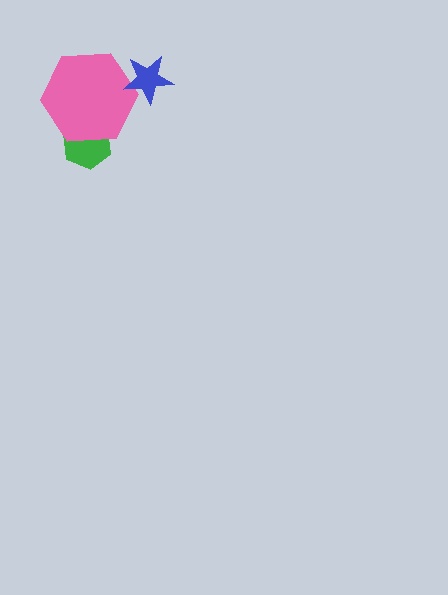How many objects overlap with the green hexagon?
1 object overlaps with the green hexagon.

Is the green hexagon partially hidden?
Yes, it is partially covered by another shape.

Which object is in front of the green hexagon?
The pink hexagon is in front of the green hexagon.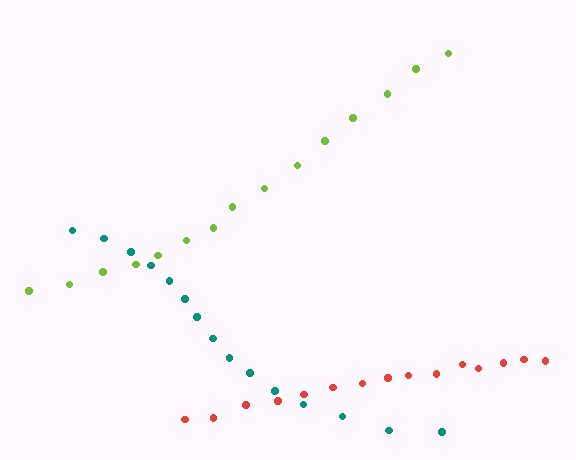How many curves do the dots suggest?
There are 3 distinct paths.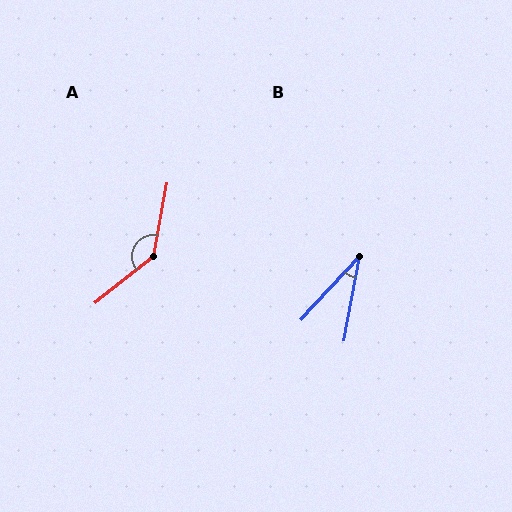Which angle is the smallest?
B, at approximately 32 degrees.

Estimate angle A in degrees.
Approximately 139 degrees.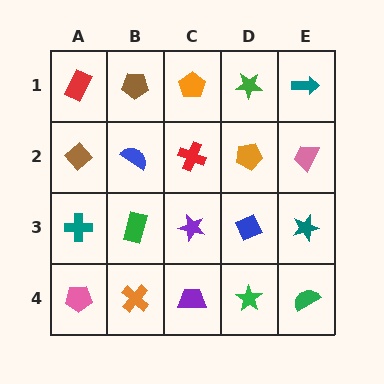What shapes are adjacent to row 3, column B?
A blue semicircle (row 2, column B), an orange cross (row 4, column B), a teal cross (row 3, column A), a purple star (row 3, column C).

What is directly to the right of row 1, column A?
A brown pentagon.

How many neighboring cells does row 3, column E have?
3.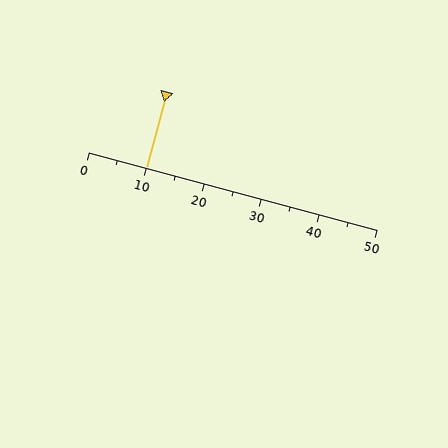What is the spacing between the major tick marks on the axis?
The major ticks are spaced 10 apart.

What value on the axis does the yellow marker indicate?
The marker indicates approximately 10.